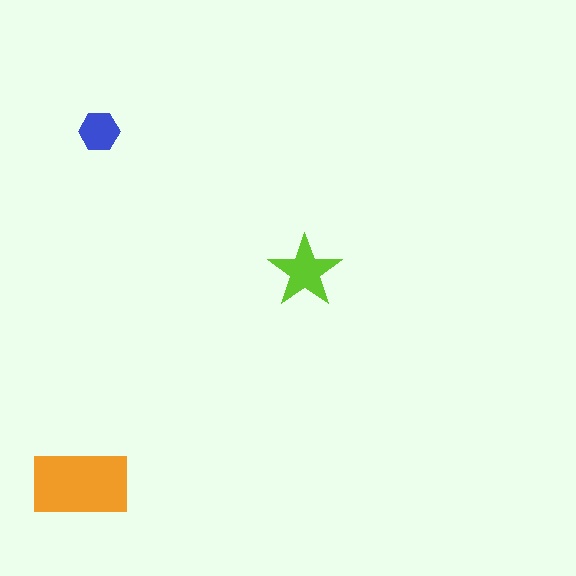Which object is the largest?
The orange rectangle.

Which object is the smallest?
The blue hexagon.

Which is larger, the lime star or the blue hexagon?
The lime star.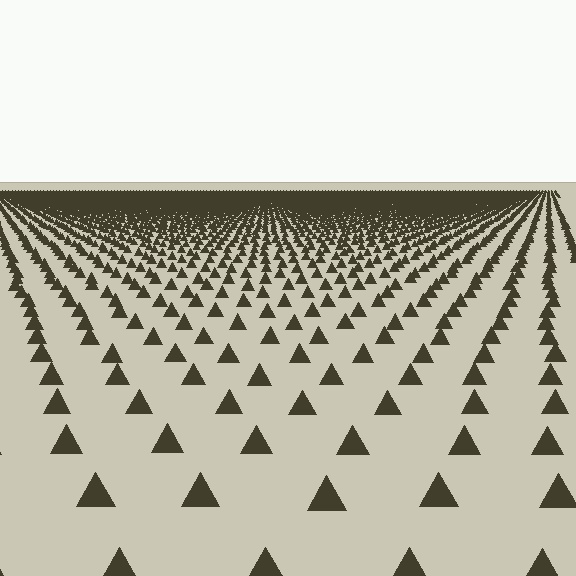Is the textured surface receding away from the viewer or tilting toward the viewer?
The surface is receding away from the viewer. Texture elements get smaller and denser toward the top.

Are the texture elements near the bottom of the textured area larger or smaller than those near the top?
Larger. Near the bottom, elements are closer to the viewer and appear at a bigger on-screen size.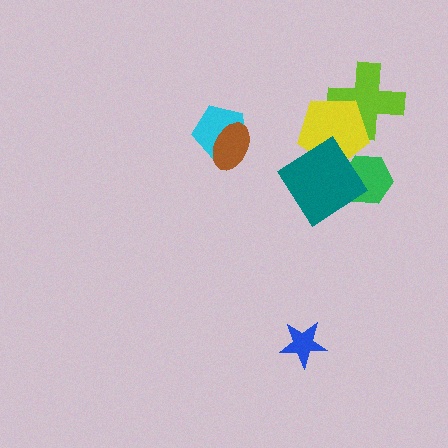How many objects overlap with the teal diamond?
2 objects overlap with the teal diamond.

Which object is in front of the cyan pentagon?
The brown ellipse is in front of the cyan pentagon.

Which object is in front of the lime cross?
The yellow pentagon is in front of the lime cross.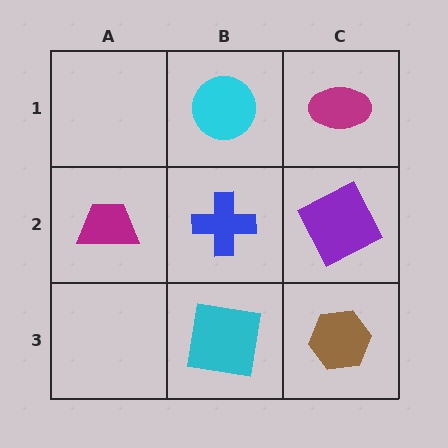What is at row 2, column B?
A blue cross.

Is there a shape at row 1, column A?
No, that cell is empty.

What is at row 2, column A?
A magenta trapezoid.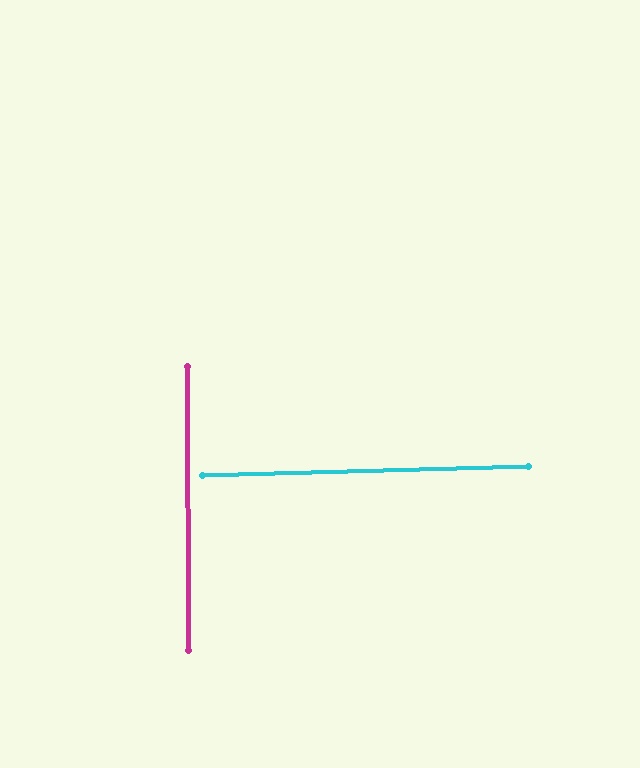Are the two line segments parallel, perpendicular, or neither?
Perpendicular — they meet at approximately 89°.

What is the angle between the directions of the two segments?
Approximately 89 degrees.